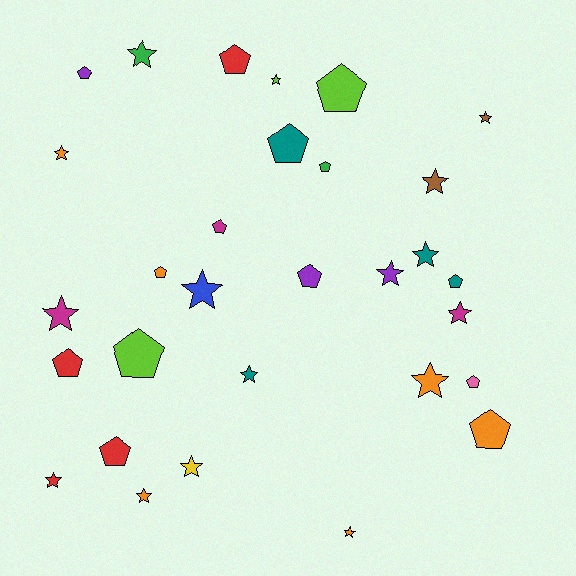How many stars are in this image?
There are 16 stars.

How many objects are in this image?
There are 30 objects.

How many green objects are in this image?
There are 2 green objects.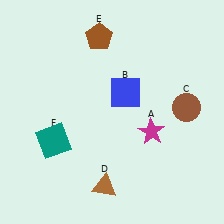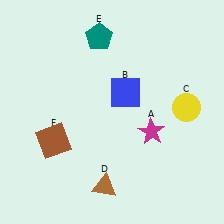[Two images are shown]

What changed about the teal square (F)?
In Image 1, F is teal. In Image 2, it changed to brown.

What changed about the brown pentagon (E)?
In Image 1, E is brown. In Image 2, it changed to teal.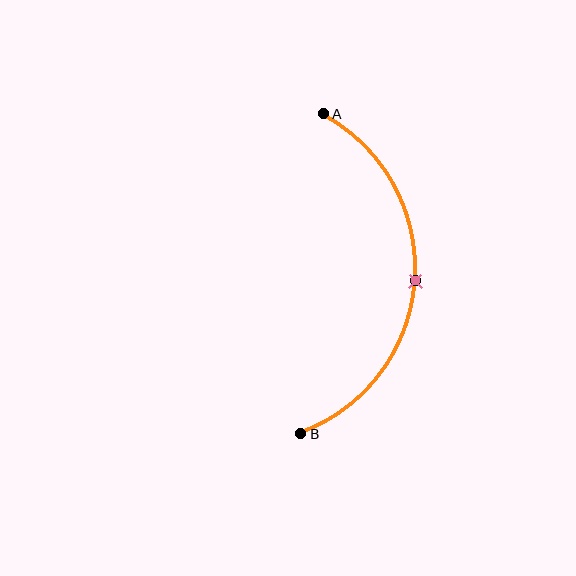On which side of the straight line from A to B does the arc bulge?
The arc bulges to the right of the straight line connecting A and B.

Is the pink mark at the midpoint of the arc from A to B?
Yes. The pink mark lies on the arc at equal arc-length from both A and B — it is the arc midpoint.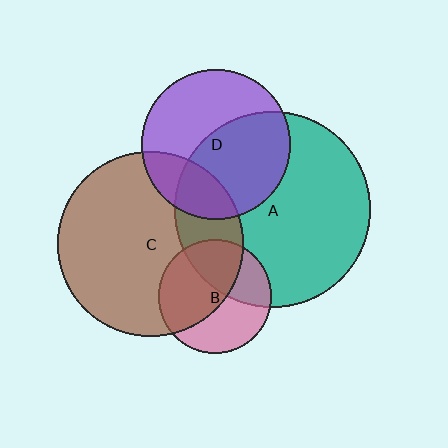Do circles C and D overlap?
Yes.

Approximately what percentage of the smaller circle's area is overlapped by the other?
Approximately 20%.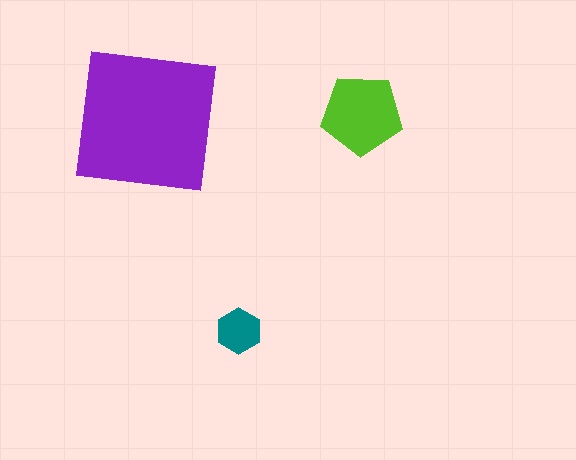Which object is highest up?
The lime pentagon is topmost.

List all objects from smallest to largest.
The teal hexagon, the lime pentagon, the purple square.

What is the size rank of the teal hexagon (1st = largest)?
3rd.